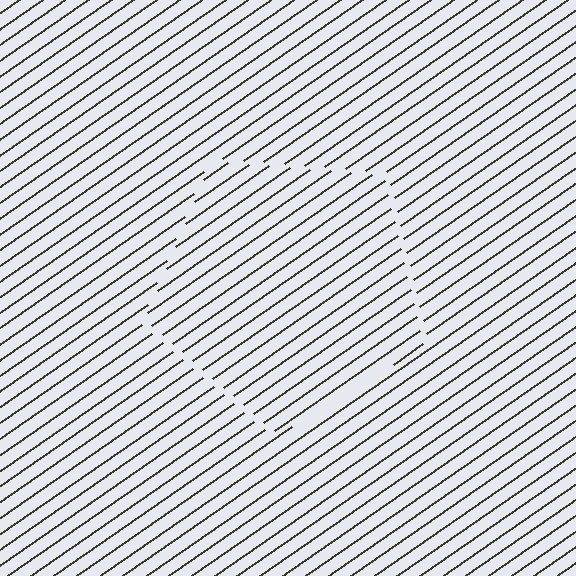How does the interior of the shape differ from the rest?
The interior of the shape contains the same grating, shifted by half a period — the contour is defined by the phase discontinuity where line-ends from the inner and outer gratings abut.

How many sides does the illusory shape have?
5 sides — the line-ends trace a pentagon.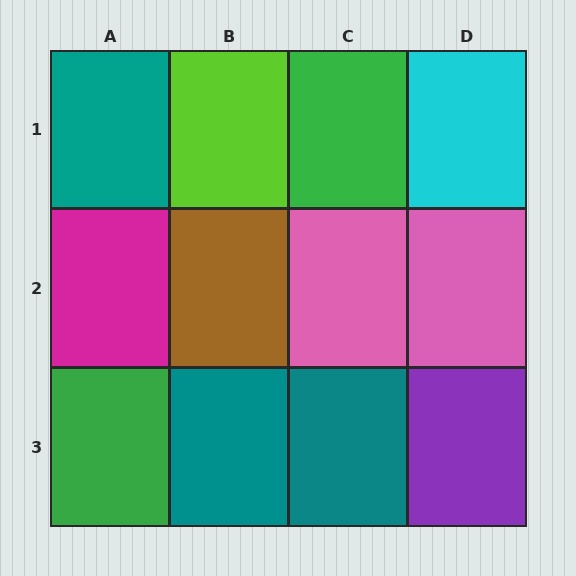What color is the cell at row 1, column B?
Lime.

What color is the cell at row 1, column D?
Cyan.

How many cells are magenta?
1 cell is magenta.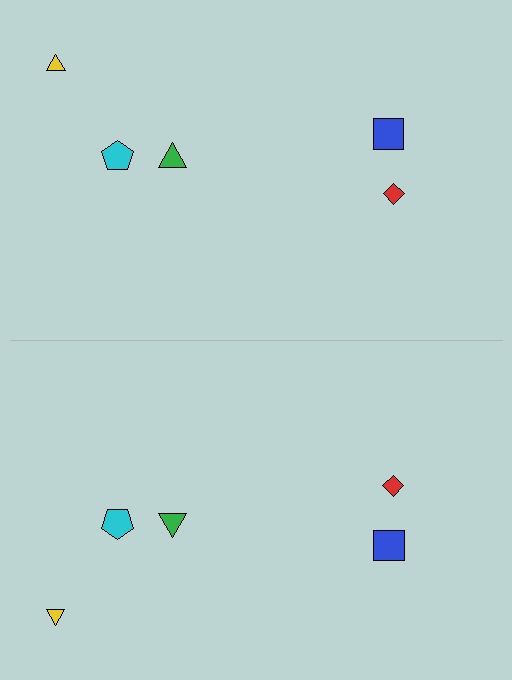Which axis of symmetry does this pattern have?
The pattern has a horizontal axis of symmetry running through the center of the image.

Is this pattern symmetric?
Yes, this pattern has bilateral (reflection) symmetry.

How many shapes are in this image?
There are 10 shapes in this image.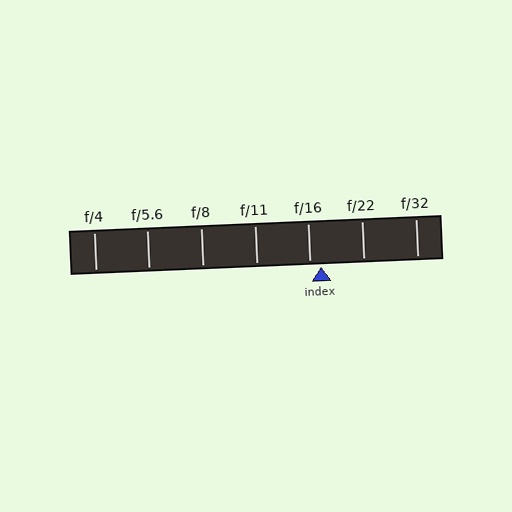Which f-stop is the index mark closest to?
The index mark is closest to f/16.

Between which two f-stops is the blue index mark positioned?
The index mark is between f/16 and f/22.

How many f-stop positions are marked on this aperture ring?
There are 7 f-stop positions marked.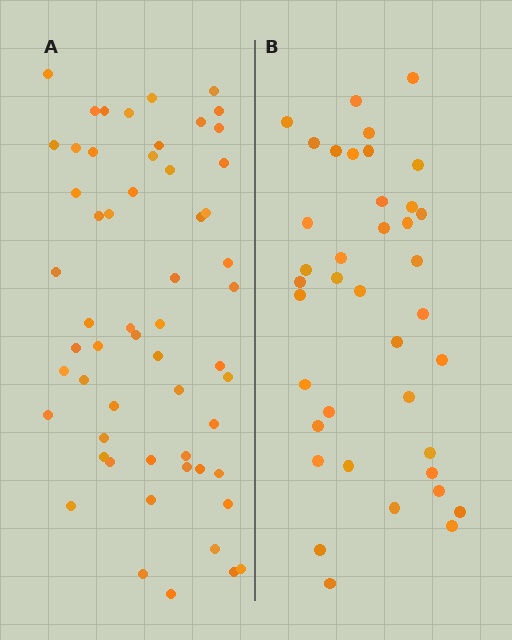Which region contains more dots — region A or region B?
Region A (the left region) has more dots.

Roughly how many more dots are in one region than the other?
Region A has approximately 20 more dots than region B.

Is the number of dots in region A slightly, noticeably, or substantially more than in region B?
Region A has substantially more. The ratio is roughly 1.5 to 1.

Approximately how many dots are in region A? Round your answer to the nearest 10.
About 60 dots. (The exact count is 57, which rounds to 60.)